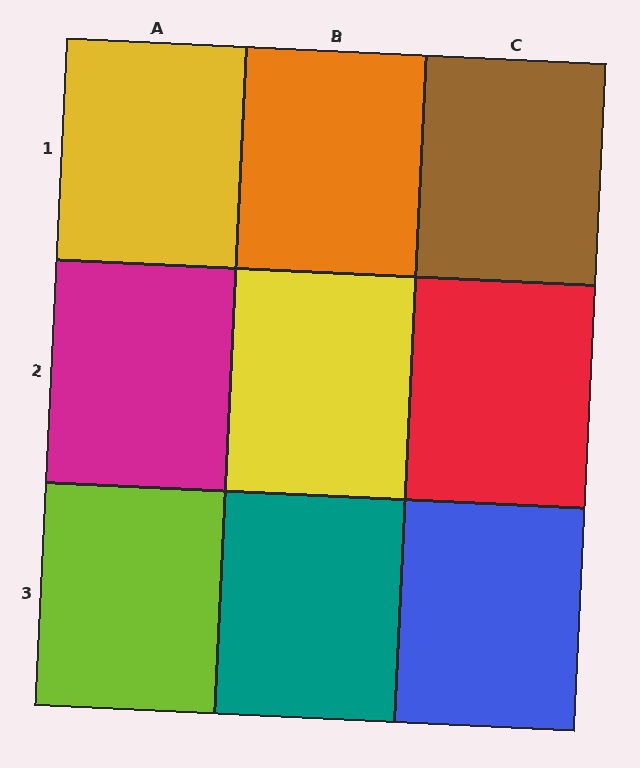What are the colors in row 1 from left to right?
Yellow, orange, brown.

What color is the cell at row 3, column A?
Lime.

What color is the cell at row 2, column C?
Red.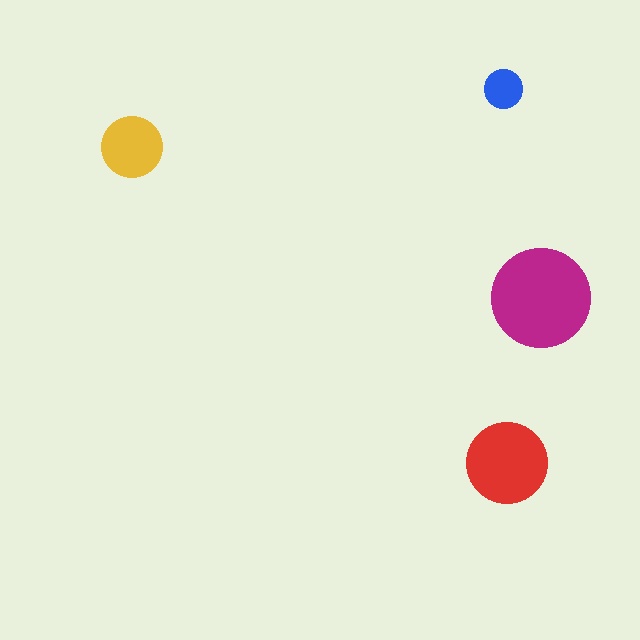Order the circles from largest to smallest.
the magenta one, the red one, the yellow one, the blue one.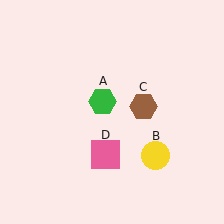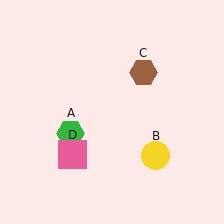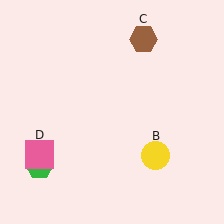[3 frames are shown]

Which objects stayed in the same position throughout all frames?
Yellow circle (object B) remained stationary.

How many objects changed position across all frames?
3 objects changed position: green hexagon (object A), brown hexagon (object C), pink square (object D).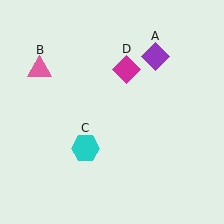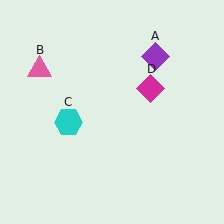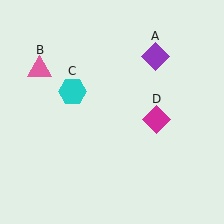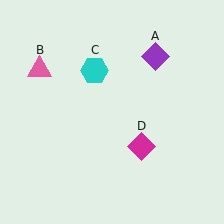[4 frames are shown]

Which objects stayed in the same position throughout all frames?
Purple diamond (object A) and pink triangle (object B) remained stationary.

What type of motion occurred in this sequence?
The cyan hexagon (object C), magenta diamond (object D) rotated clockwise around the center of the scene.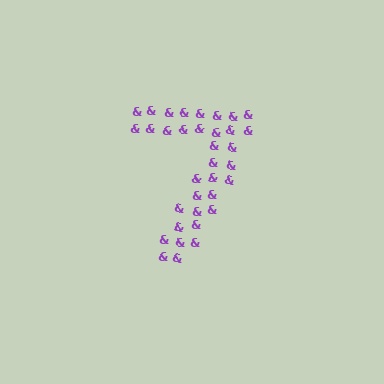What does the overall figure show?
The overall figure shows the digit 7.